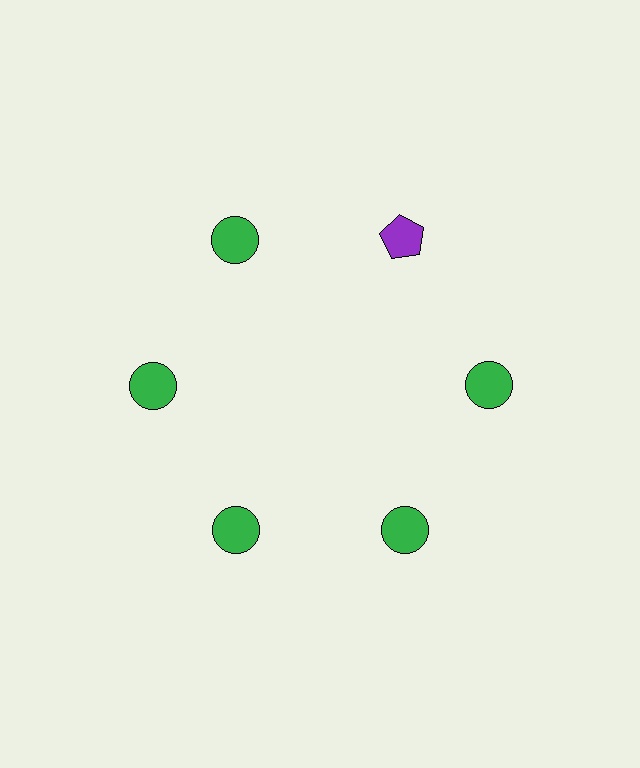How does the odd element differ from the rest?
It differs in both color (purple instead of green) and shape (pentagon instead of circle).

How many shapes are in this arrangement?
There are 6 shapes arranged in a ring pattern.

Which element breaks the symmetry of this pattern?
The purple pentagon at roughly the 1 o'clock position breaks the symmetry. All other shapes are green circles.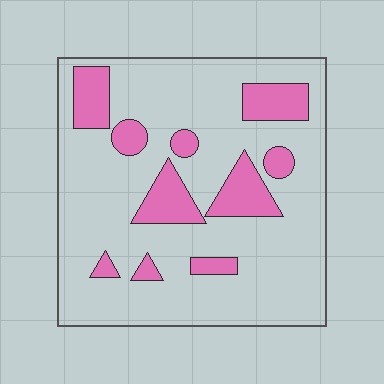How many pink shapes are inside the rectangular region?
10.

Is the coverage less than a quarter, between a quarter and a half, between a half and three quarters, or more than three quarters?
Less than a quarter.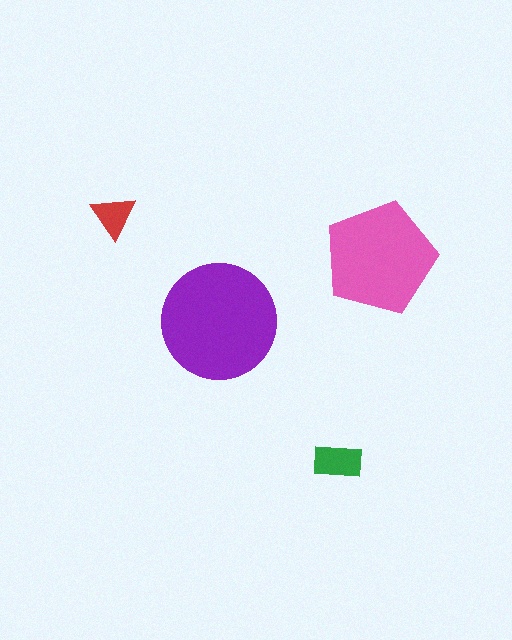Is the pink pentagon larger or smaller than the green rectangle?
Larger.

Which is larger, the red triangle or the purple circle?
The purple circle.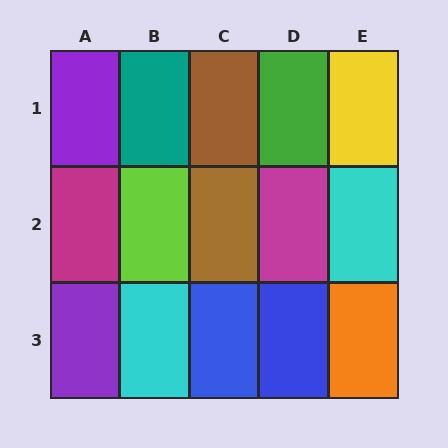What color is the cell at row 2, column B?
Lime.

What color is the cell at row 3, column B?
Cyan.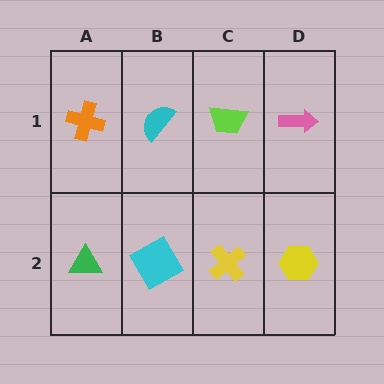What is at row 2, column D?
A yellow hexagon.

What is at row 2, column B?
A cyan square.